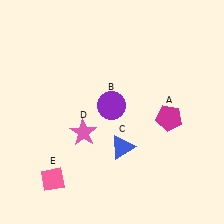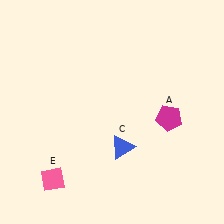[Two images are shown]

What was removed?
The pink star (D), the purple circle (B) were removed in Image 2.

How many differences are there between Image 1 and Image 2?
There are 2 differences between the two images.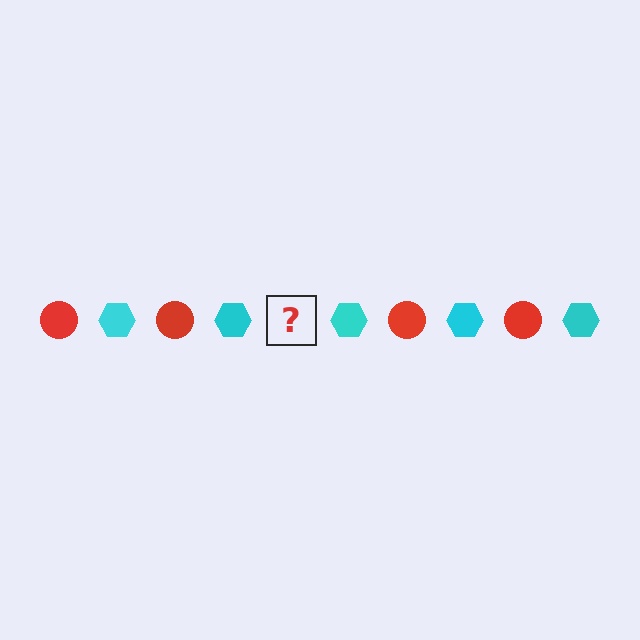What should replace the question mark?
The question mark should be replaced with a red circle.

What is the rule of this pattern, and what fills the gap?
The rule is that the pattern alternates between red circle and cyan hexagon. The gap should be filled with a red circle.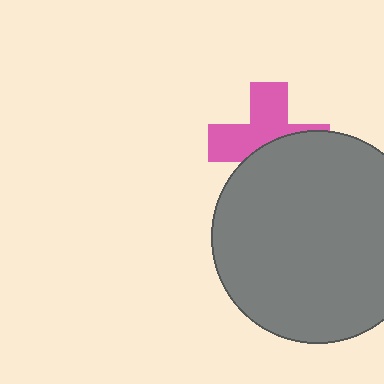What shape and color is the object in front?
The object in front is a gray circle.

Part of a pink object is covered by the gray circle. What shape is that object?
It is a cross.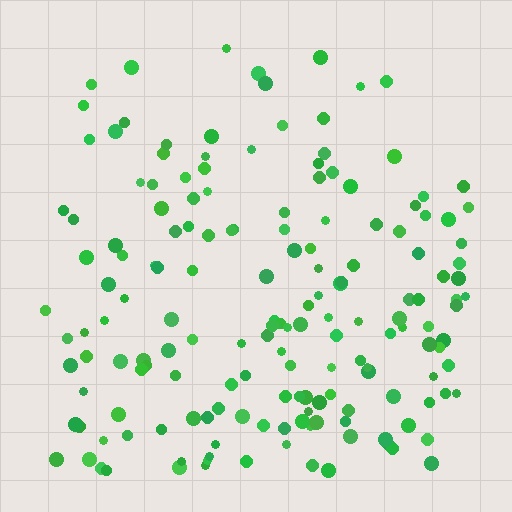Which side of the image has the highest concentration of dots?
The bottom.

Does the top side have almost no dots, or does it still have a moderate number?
Still a moderate number, just noticeably fewer than the bottom.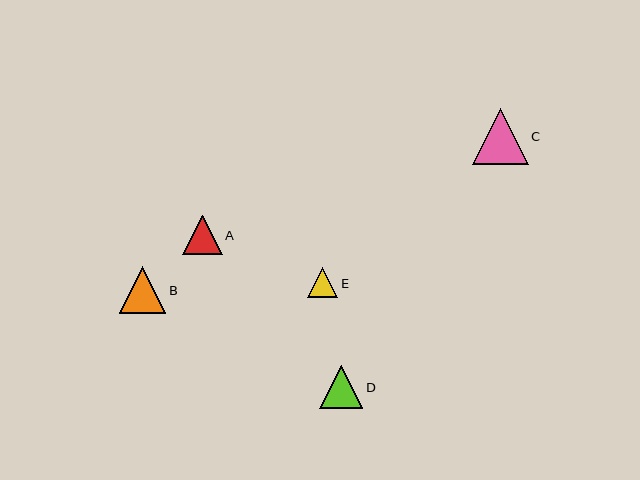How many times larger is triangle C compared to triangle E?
Triangle C is approximately 1.8 times the size of triangle E.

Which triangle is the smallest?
Triangle E is the smallest with a size of approximately 30 pixels.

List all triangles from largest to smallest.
From largest to smallest: C, B, D, A, E.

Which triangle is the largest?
Triangle C is the largest with a size of approximately 56 pixels.